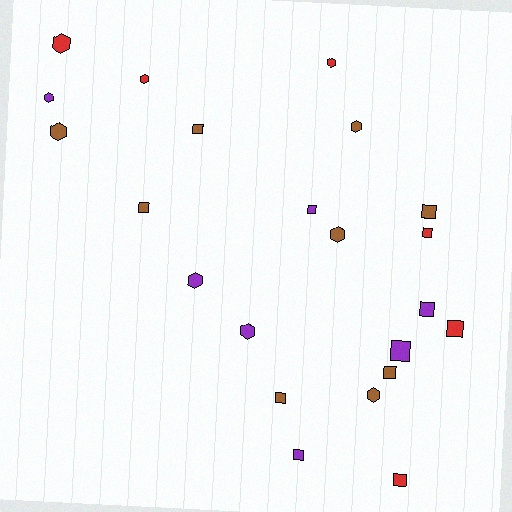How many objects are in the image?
There are 22 objects.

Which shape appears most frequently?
Square, with 12 objects.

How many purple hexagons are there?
There are 3 purple hexagons.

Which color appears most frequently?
Brown, with 9 objects.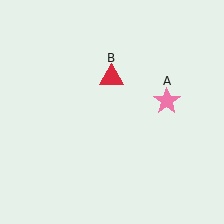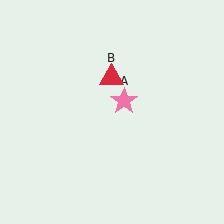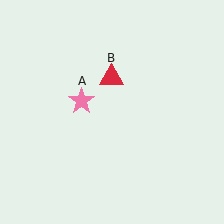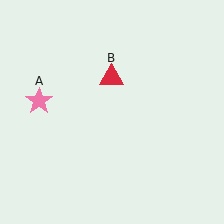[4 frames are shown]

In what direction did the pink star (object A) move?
The pink star (object A) moved left.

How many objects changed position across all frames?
1 object changed position: pink star (object A).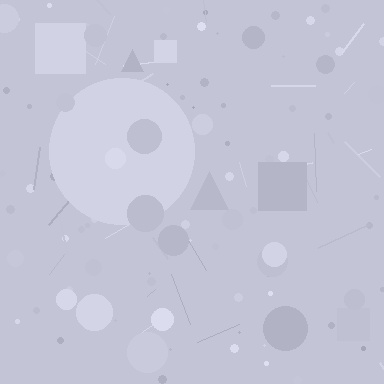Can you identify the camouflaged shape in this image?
The camouflaged shape is a circle.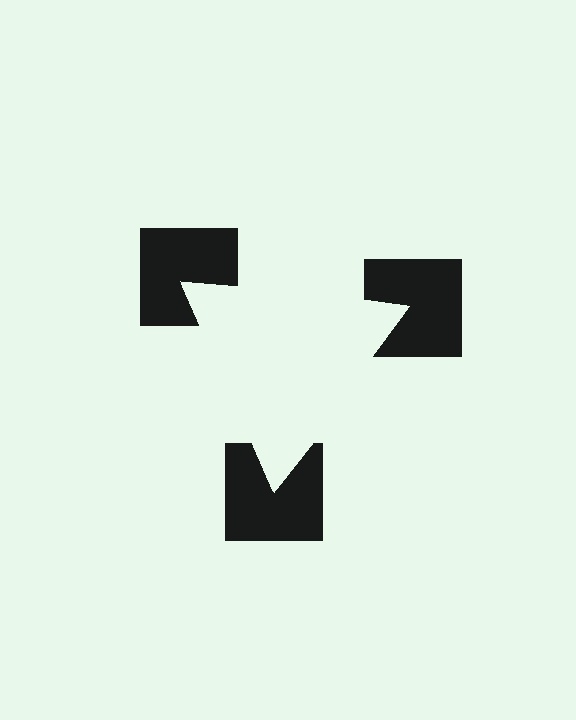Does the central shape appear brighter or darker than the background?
It typically appears slightly brighter than the background, even though no actual brightness change is drawn.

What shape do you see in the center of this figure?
An illusory triangle — its edges are inferred from the aligned wedge cuts in the notched squares, not physically drawn.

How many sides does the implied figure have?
3 sides.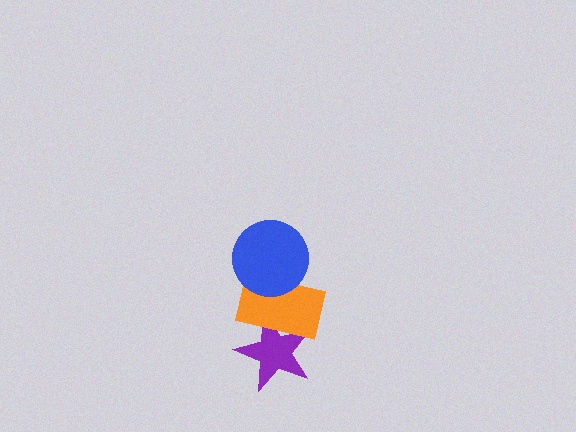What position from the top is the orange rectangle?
The orange rectangle is 2nd from the top.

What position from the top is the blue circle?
The blue circle is 1st from the top.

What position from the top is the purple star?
The purple star is 3rd from the top.